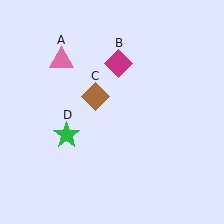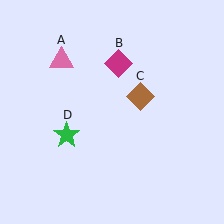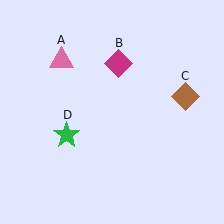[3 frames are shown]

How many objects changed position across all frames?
1 object changed position: brown diamond (object C).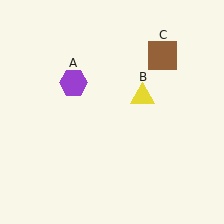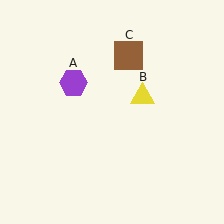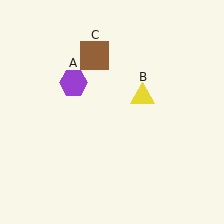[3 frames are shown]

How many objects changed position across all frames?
1 object changed position: brown square (object C).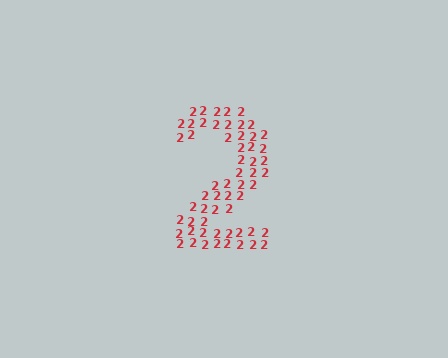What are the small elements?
The small elements are digit 2's.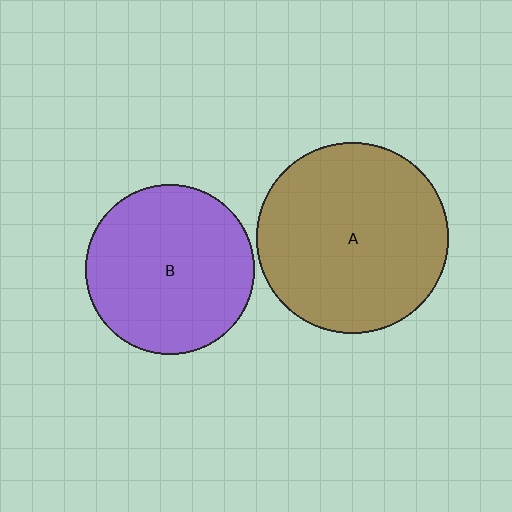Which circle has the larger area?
Circle A (brown).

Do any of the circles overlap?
No, none of the circles overlap.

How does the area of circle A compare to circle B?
Approximately 1.3 times.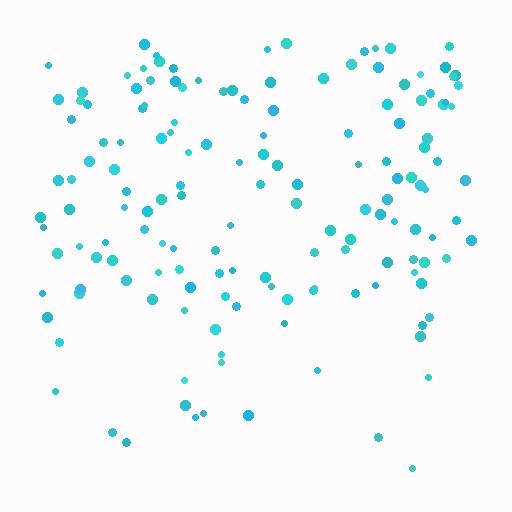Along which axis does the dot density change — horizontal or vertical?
Vertical.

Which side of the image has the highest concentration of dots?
The top.